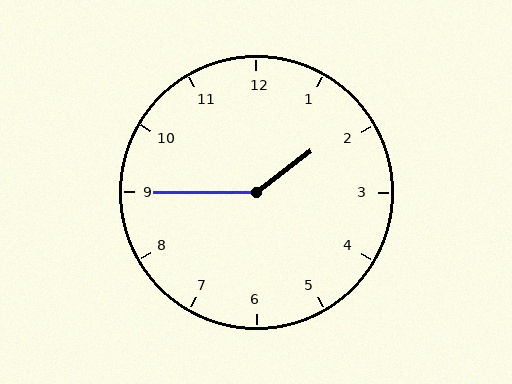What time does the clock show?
1:45.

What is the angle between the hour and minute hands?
Approximately 142 degrees.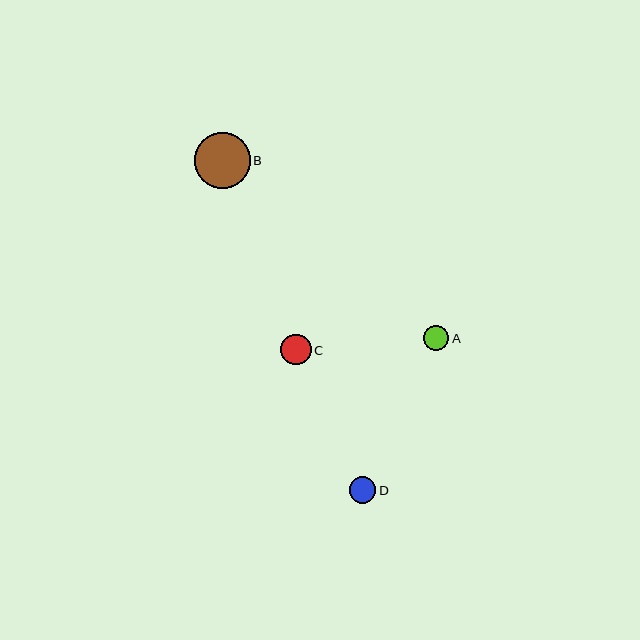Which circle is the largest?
Circle B is the largest with a size of approximately 56 pixels.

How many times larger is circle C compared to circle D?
Circle C is approximately 1.1 times the size of circle D.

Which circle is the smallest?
Circle A is the smallest with a size of approximately 25 pixels.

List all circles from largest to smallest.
From largest to smallest: B, C, D, A.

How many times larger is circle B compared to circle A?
Circle B is approximately 2.2 times the size of circle A.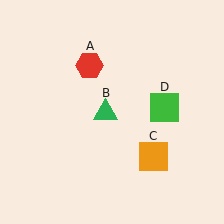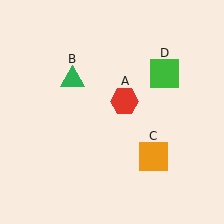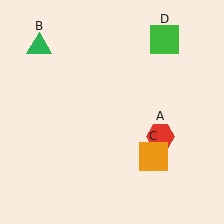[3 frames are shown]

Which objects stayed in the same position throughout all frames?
Orange square (object C) remained stationary.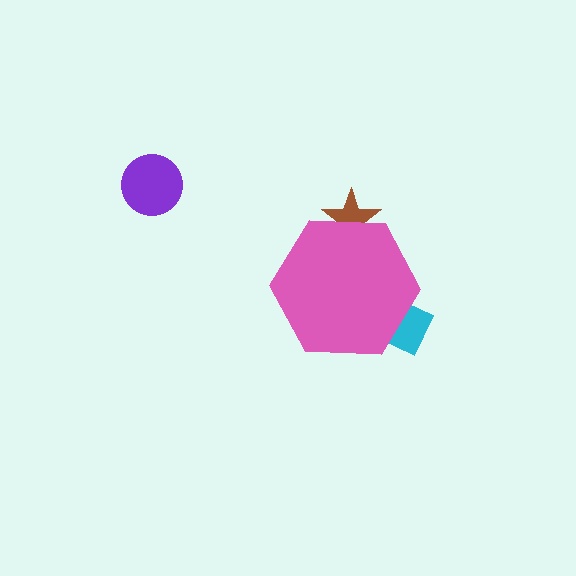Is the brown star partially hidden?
Yes, the brown star is partially hidden behind the pink hexagon.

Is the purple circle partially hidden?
No, the purple circle is fully visible.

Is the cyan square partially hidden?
Yes, the cyan square is partially hidden behind the pink hexagon.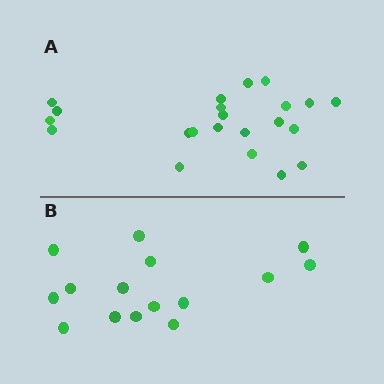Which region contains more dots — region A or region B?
Region A (the top region) has more dots.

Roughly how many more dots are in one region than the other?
Region A has roughly 8 or so more dots than region B.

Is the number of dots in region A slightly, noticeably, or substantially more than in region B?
Region A has substantially more. The ratio is roughly 1.5 to 1.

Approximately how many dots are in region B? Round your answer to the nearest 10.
About 20 dots. (The exact count is 15, which rounds to 20.)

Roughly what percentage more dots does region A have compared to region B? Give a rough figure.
About 45% more.